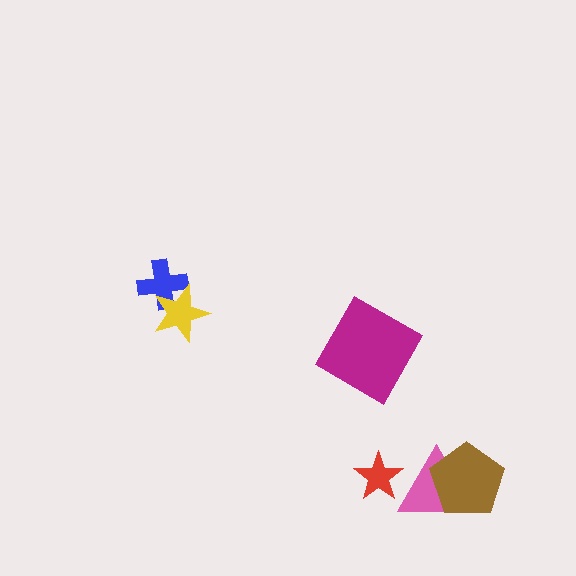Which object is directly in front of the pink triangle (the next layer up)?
The red star is directly in front of the pink triangle.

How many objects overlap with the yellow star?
1 object overlaps with the yellow star.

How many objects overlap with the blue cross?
1 object overlaps with the blue cross.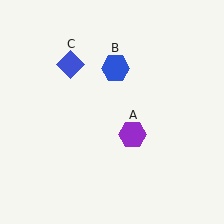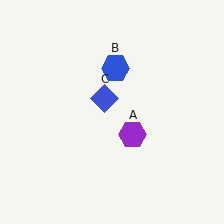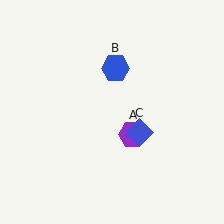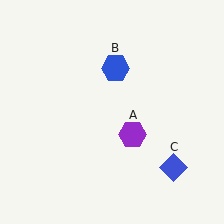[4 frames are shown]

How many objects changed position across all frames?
1 object changed position: blue diamond (object C).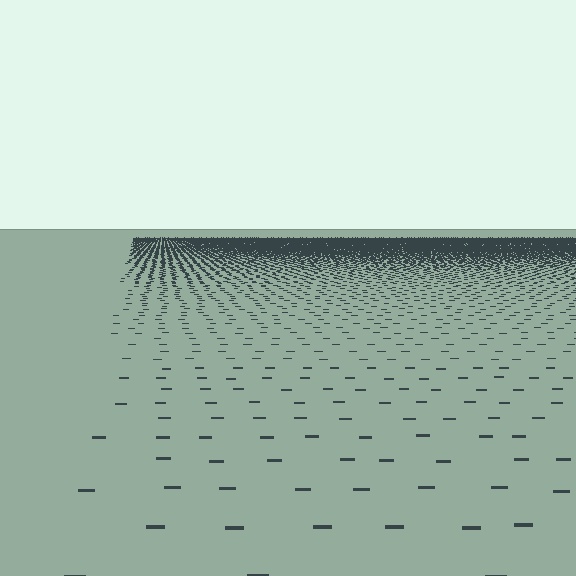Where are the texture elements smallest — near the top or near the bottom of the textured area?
Near the top.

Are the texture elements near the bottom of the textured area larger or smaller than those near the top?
Larger. Near the bottom, elements are closer to the viewer and appear at a bigger on-screen size.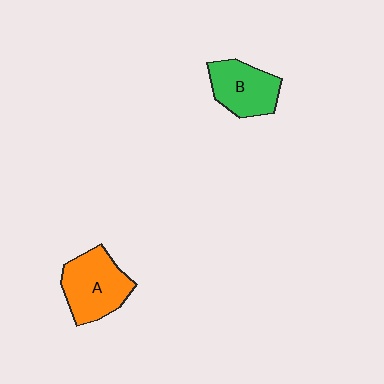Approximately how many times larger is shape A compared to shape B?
Approximately 1.2 times.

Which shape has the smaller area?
Shape B (green).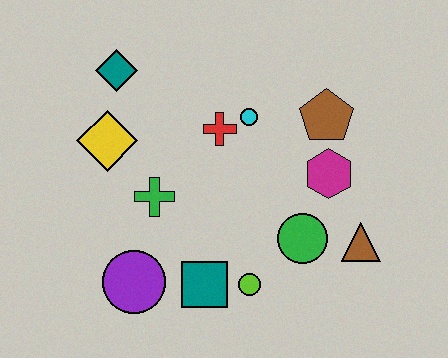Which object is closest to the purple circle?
The teal square is closest to the purple circle.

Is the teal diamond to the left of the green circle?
Yes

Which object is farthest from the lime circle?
The teal diamond is farthest from the lime circle.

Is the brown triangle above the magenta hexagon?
No